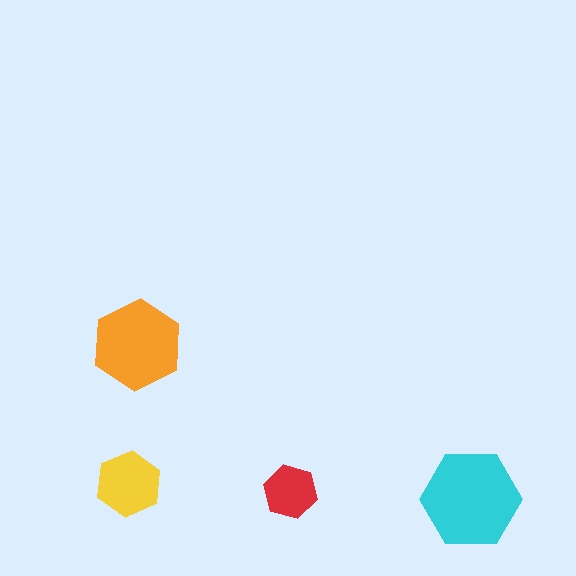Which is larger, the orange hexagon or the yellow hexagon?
The orange one.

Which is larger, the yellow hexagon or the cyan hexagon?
The cyan one.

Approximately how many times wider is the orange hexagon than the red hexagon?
About 1.5 times wider.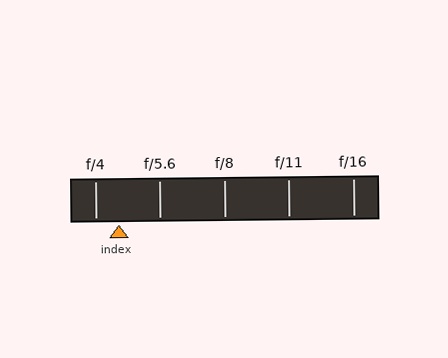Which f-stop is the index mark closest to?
The index mark is closest to f/4.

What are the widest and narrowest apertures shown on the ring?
The widest aperture shown is f/4 and the narrowest is f/16.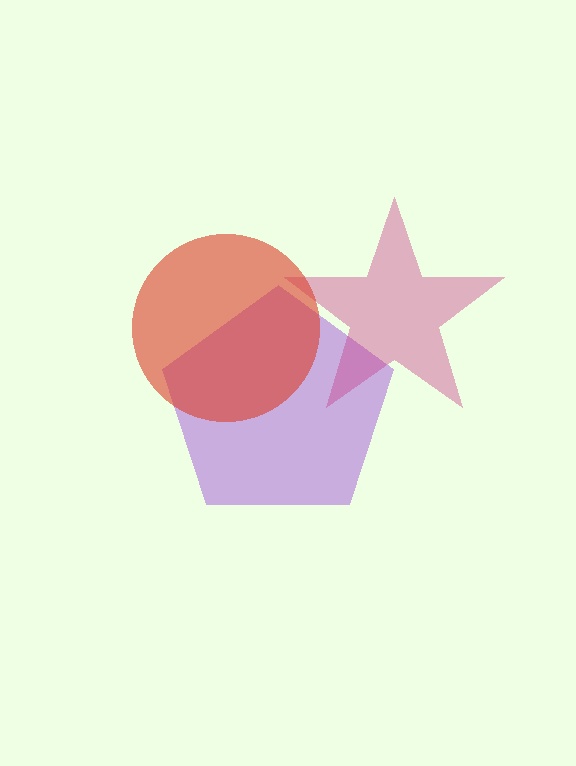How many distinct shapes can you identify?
There are 3 distinct shapes: a purple pentagon, a magenta star, a red circle.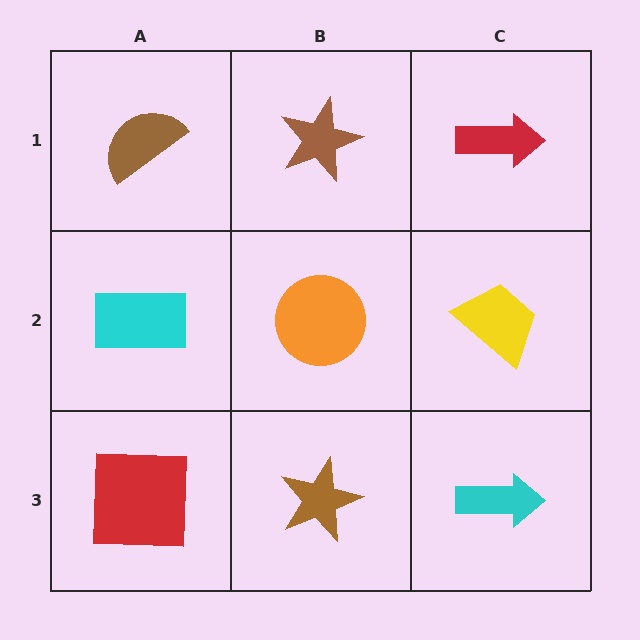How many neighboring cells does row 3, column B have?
3.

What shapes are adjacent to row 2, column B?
A brown star (row 1, column B), a brown star (row 3, column B), a cyan rectangle (row 2, column A), a yellow trapezoid (row 2, column C).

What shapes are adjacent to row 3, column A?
A cyan rectangle (row 2, column A), a brown star (row 3, column B).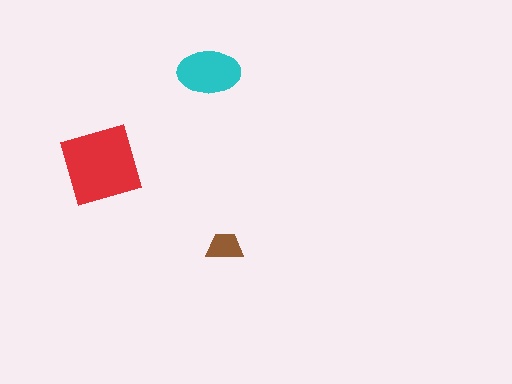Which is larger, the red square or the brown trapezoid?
The red square.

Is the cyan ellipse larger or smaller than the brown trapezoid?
Larger.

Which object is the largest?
The red square.